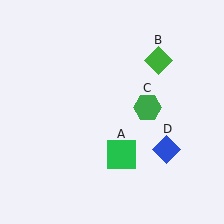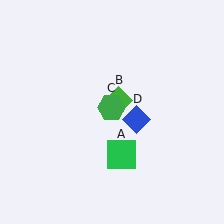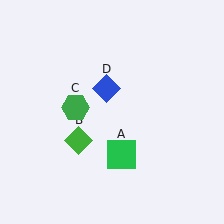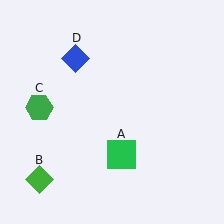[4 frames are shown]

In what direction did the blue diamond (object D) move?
The blue diamond (object D) moved up and to the left.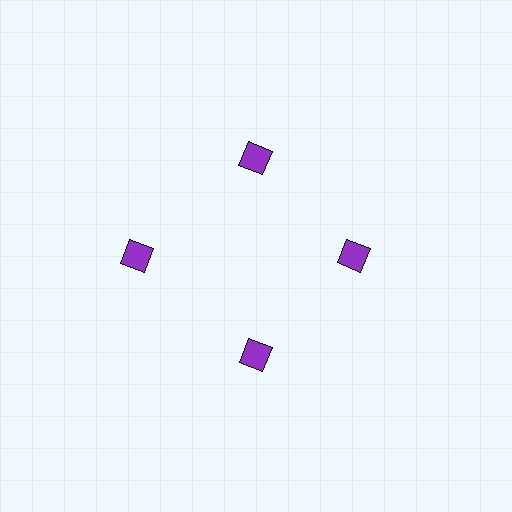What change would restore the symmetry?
The symmetry would be restored by moving it inward, back onto the ring so that all 4 squares sit at equal angles and equal distance from the center.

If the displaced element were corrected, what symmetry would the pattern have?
It would have 4-fold rotational symmetry — the pattern would map onto itself every 90 degrees.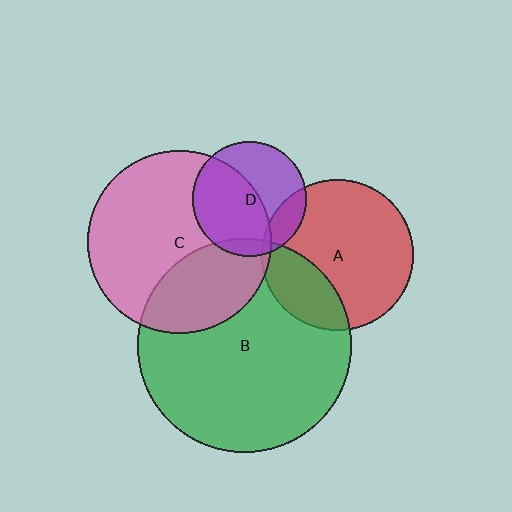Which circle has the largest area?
Circle B (green).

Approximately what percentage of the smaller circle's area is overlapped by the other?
Approximately 5%.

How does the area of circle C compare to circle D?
Approximately 2.6 times.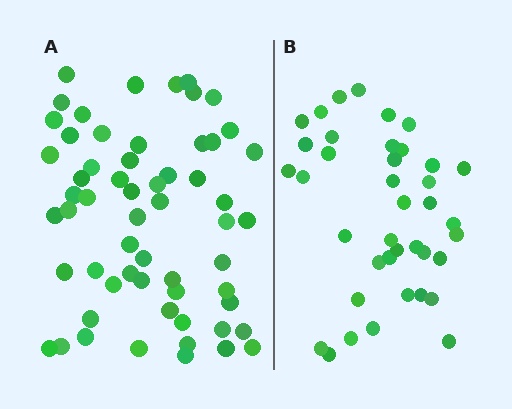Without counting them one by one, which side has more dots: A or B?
Region A (the left region) has more dots.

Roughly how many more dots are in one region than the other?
Region A has approximately 20 more dots than region B.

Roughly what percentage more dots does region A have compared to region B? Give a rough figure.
About 50% more.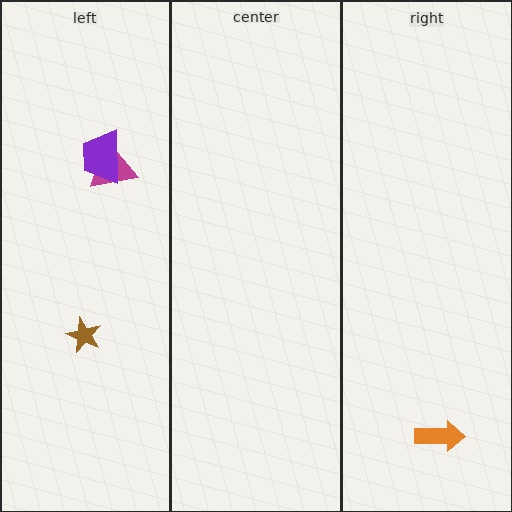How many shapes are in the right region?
1.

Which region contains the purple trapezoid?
The left region.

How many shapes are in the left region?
3.